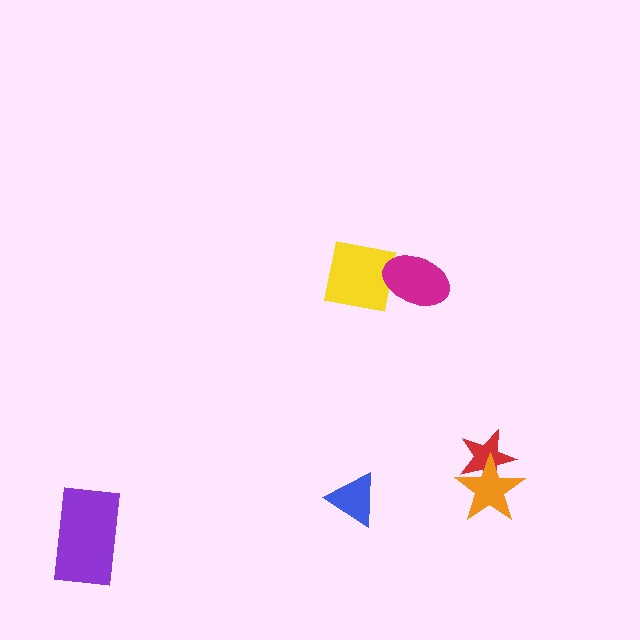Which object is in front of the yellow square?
The magenta ellipse is in front of the yellow square.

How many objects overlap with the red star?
1 object overlaps with the red star.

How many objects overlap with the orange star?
1 object overlaps with the orange star.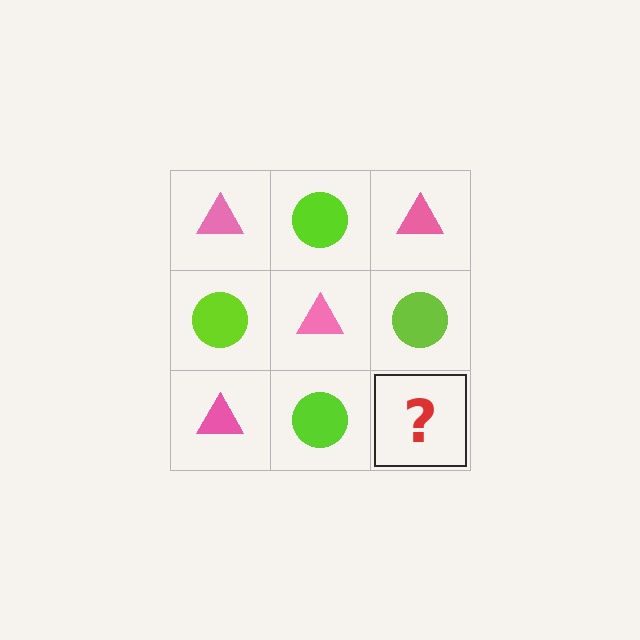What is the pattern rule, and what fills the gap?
The rule is that it alternates pink triangle and lime circle in a checkerboard pattern. The gap should be filled with a pink triangle.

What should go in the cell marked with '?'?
The missing cell should contain a pink triangle.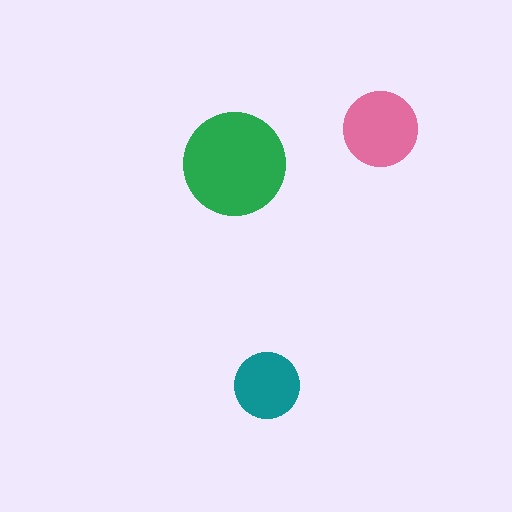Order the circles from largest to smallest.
the green one, the pink one, the teal one.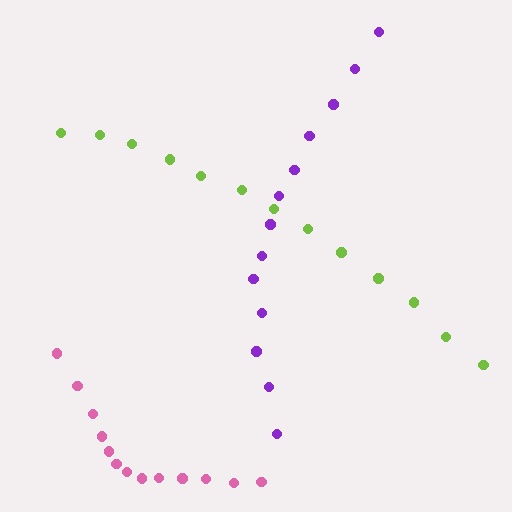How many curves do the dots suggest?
There are 3 distinct paths.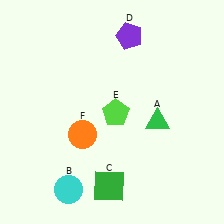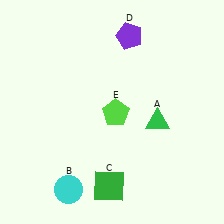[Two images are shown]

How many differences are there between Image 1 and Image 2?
There is 1 difference between the two images.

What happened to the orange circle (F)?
The orange circle (F) was removed in Image 2. It was in the bottom-left area of Image 1.